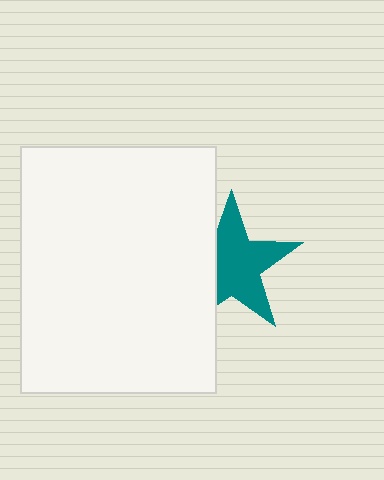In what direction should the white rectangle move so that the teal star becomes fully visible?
The white rectangle should move left. That is the shortest direction to clear the overlap and leave the teal star fully visible.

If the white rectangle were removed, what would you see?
You would see the complete teal star.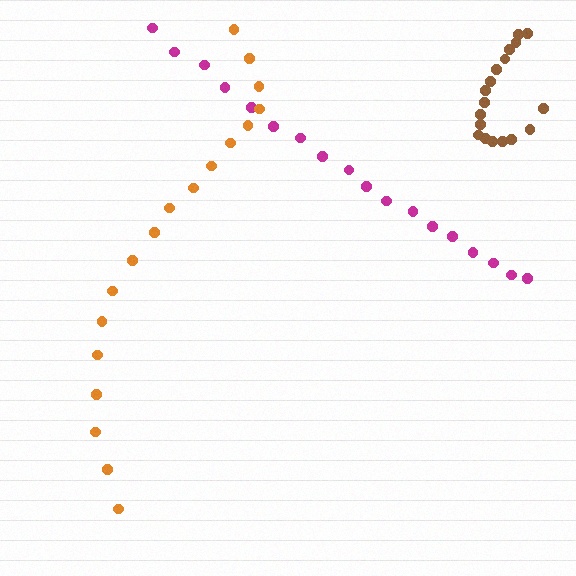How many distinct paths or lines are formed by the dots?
There are 3 distinct paths.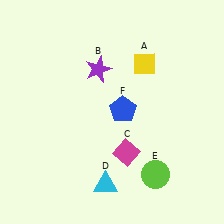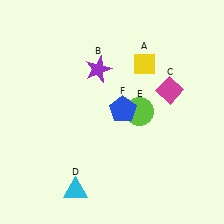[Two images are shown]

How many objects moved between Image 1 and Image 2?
3 objects moved between the two images.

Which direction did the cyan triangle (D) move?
The cyan triangle (D) moved left.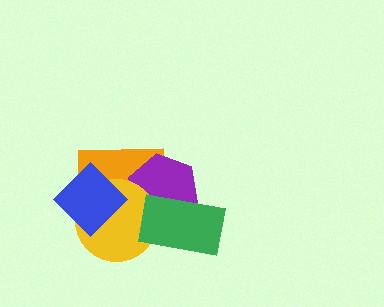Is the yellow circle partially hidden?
Yes, it is partially covered by another shape.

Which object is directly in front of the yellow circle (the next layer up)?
The green rectangle is directly in front of the yellow circle.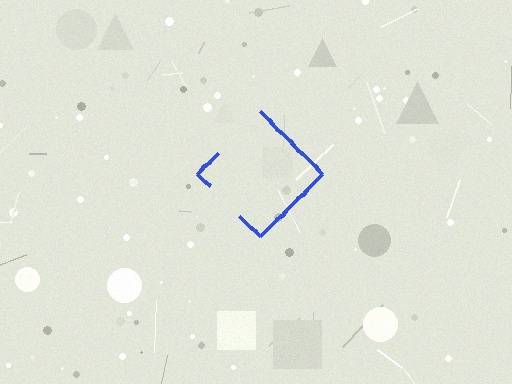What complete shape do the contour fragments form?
The contour fragments form a diamond.